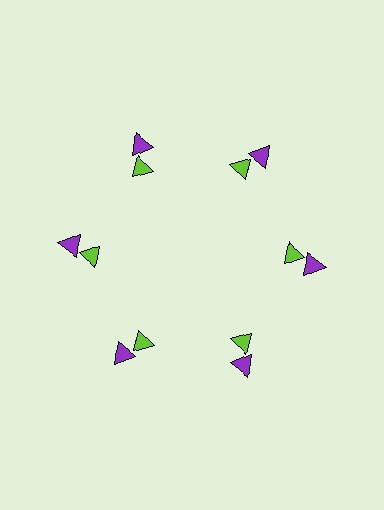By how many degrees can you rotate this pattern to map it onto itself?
The pattern maps onto itself every 60 degrees of rotation.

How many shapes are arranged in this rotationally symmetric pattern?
There are 12 shapes, arranged in 6 groups of 2.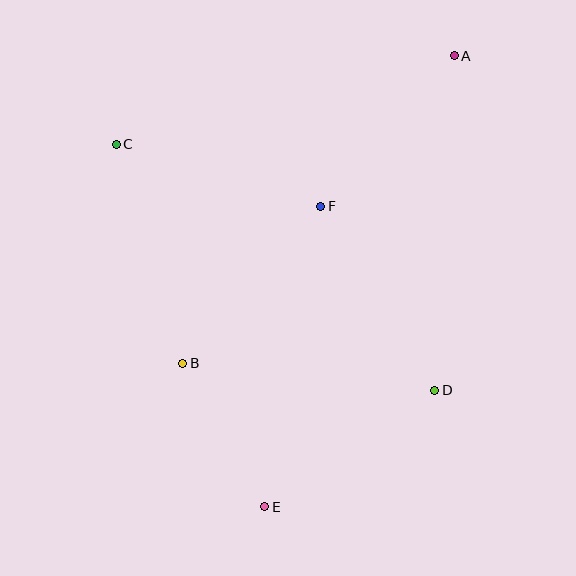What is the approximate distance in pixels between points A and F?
The distance between A and F is approximately 201 pixels.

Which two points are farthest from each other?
Points A and E are farthest from each other.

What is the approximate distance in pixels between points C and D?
The distance between C and D is approximately 403 pixels.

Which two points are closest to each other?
Points B and E are closest to each other.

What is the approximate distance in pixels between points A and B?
The distance between A and B is approximately 410 pixels.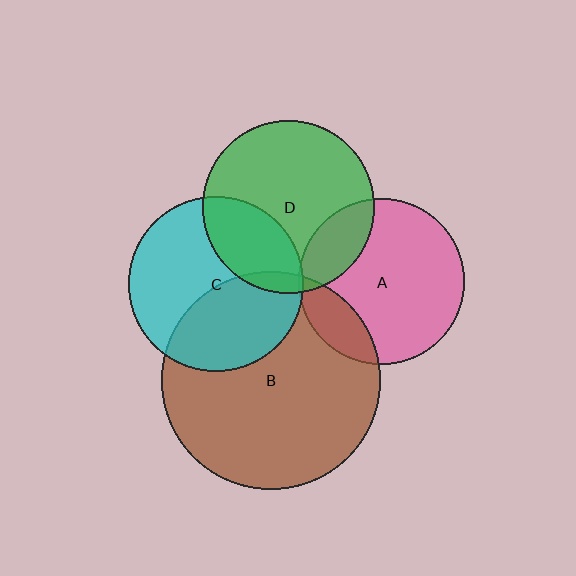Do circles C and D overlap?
Yes.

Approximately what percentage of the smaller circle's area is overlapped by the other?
Approximately 30%.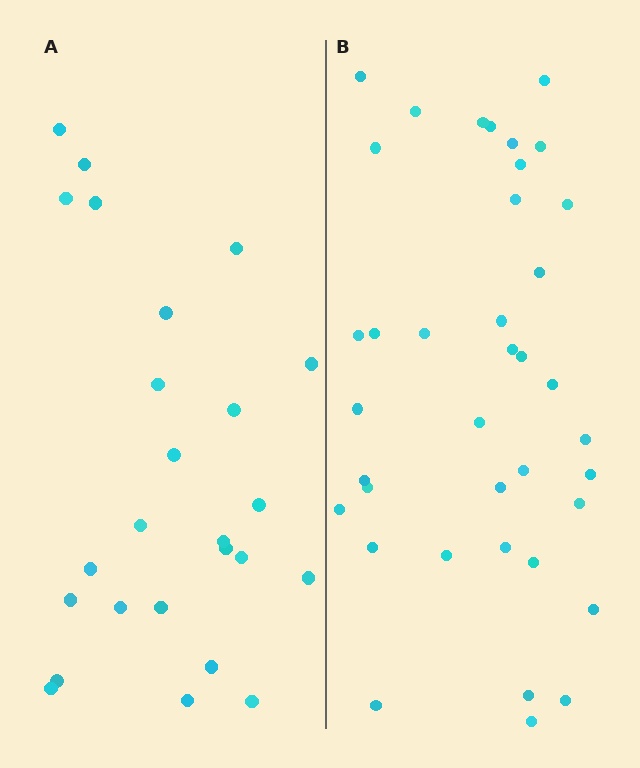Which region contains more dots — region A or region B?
Region B (the right region) has more dots.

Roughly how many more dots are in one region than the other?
Region B has approximately 15 more dots than region A.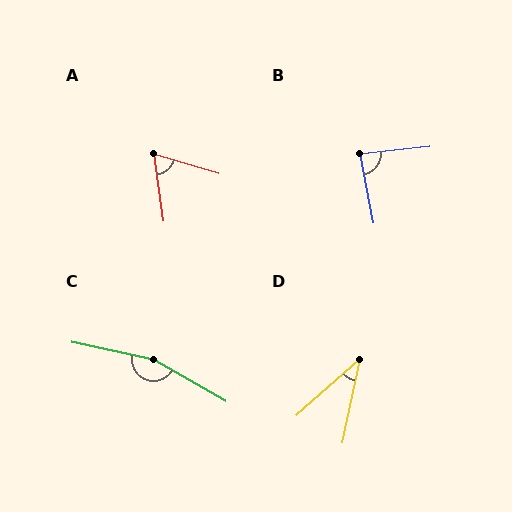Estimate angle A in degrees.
Approximately 65 degrees.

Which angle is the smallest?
D, at approximately 36 degrees.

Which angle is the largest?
C, at approximately 162 degrees.